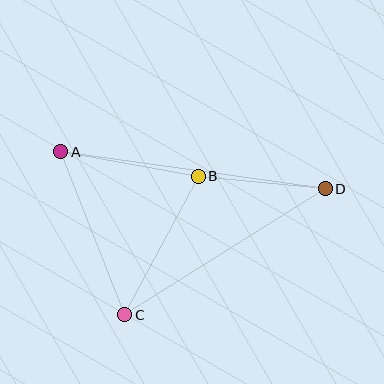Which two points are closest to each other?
Points B and D are closest to each other.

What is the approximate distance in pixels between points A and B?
The distance between A and B is approximately 140 pixels.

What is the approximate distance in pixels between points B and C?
The distance between B and C is approximately 156 pixels.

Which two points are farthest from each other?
Points A and D are farthest from each other.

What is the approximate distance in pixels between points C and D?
The distance between C and D is approximately 237 pixels.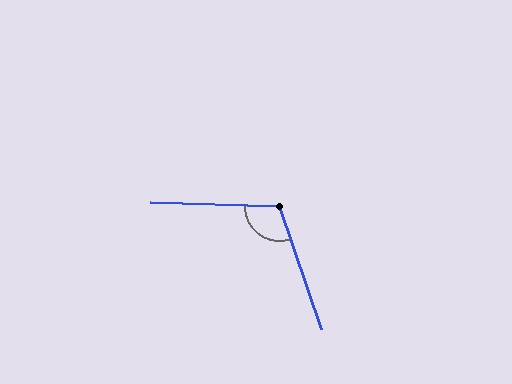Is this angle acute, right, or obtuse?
It is obtuse.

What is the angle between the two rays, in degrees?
Approximately 110 degrees.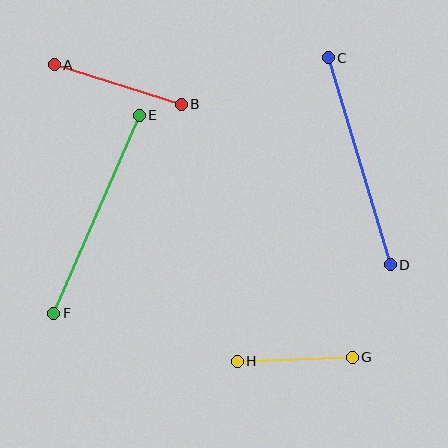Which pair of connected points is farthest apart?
Points C and D are farthest apart.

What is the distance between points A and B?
The distance is approximately 133 pixels.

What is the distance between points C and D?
The distance is approximately 216 pixels.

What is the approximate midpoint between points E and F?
The midpoint is at approximately (97, 214) pixels.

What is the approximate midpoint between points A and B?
The midpoint is at approximately (118, 85) pixels.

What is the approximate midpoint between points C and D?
The midpoint is at approximately (359, 161) pixels.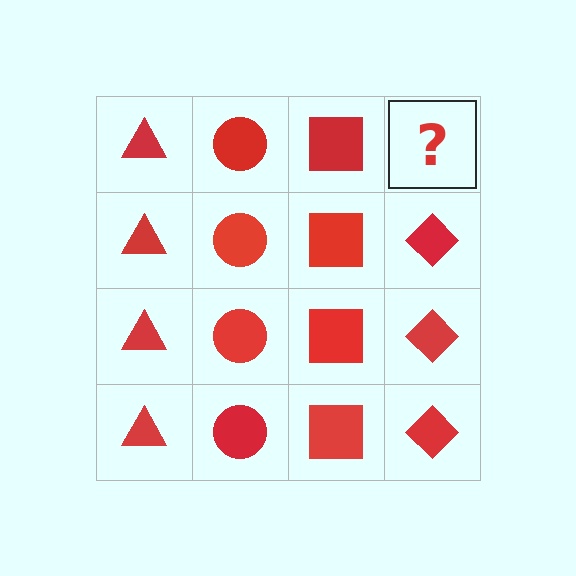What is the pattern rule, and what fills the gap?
The rule is that each column has a consistent shape. The gap should be filled with a red diamond.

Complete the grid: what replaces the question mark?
The question mark should be replaced with a red diamond.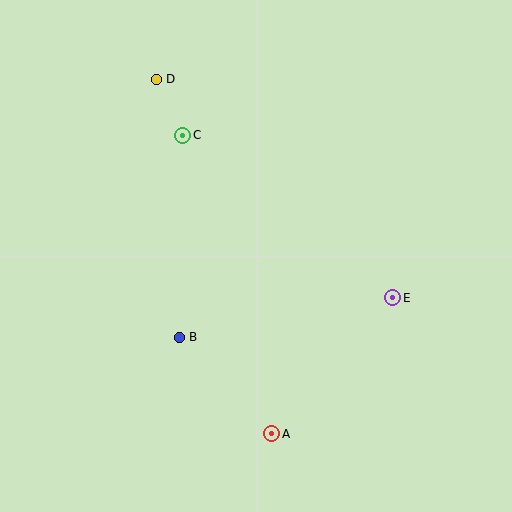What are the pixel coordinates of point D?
Point D is at (156, 79).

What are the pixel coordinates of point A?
Point A is at (272, 434).